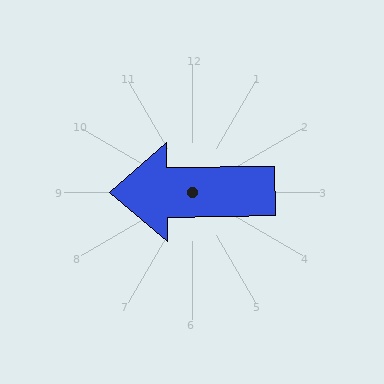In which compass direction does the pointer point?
West.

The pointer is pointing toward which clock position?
Roughly 9 o'clock.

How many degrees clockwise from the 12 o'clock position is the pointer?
Approximately 269 degrees.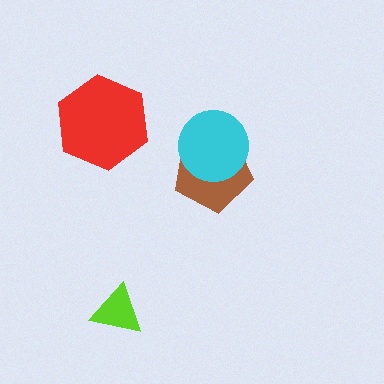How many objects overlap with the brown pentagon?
1 object overlaps with the brown pentagon.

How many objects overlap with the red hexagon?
0 objects overlap with the red hexagon.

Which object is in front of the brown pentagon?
The cyan circle is in front of the brown pentagon.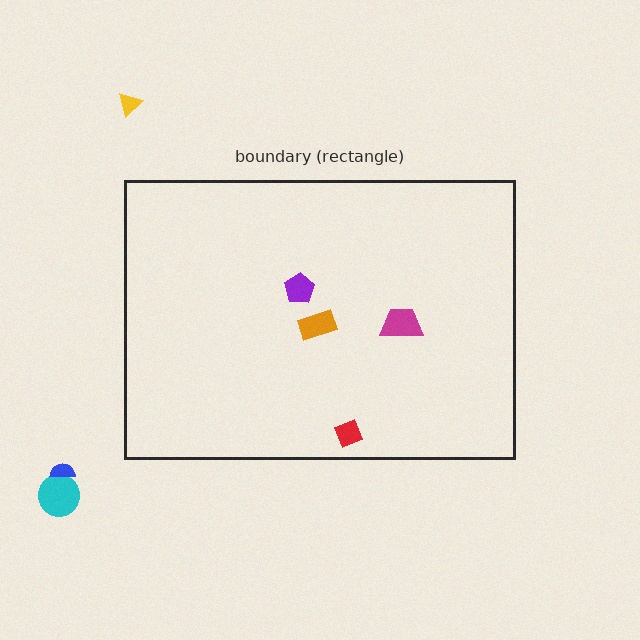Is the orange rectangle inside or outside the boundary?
Inside.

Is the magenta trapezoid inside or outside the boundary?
Inside.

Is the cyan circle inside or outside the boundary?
Outside.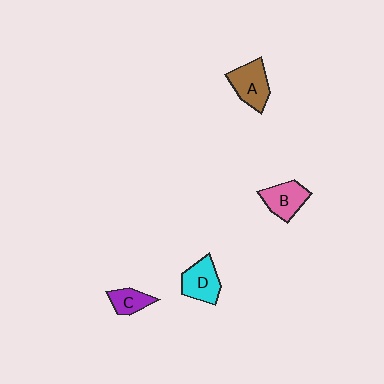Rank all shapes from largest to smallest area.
From largest to smallest: A (brown), D (cyan), B (pink), C (purple).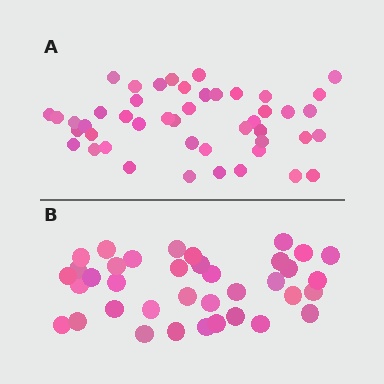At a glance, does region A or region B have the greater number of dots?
Region A (the top region) has more dots.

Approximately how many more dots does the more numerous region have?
Region A has roughly 8 or so more dots than region B.